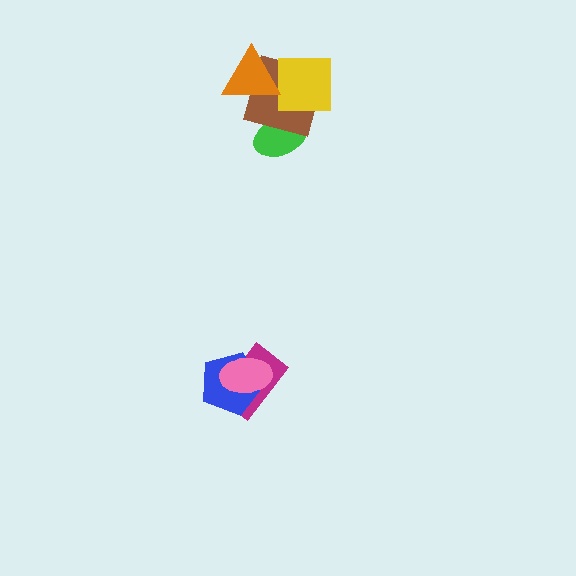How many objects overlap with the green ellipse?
1 object overlaps with the green ellipse.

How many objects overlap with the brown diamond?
3 objects overlap with the brown diamond.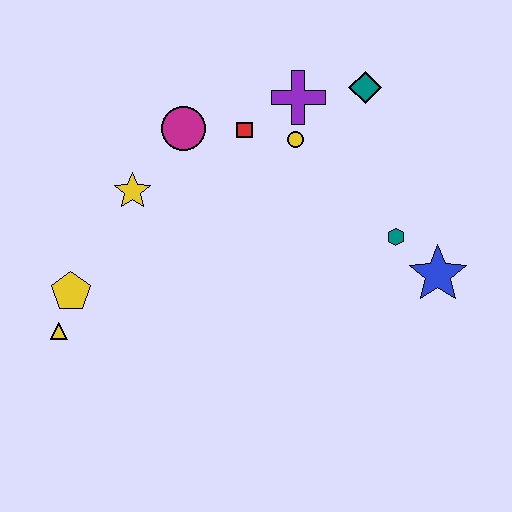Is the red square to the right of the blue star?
No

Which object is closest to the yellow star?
The magenta circle is closest to the yellow star.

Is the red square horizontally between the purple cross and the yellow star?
Yes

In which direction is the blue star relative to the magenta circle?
The blue star is to the right of the magenta circle.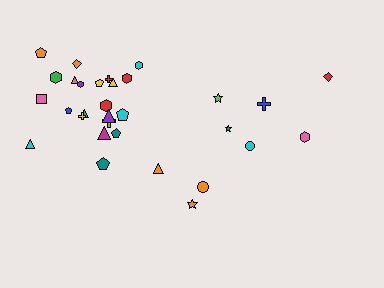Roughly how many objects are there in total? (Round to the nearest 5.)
Roughly 30 objects in total.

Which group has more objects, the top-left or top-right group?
The top-left group.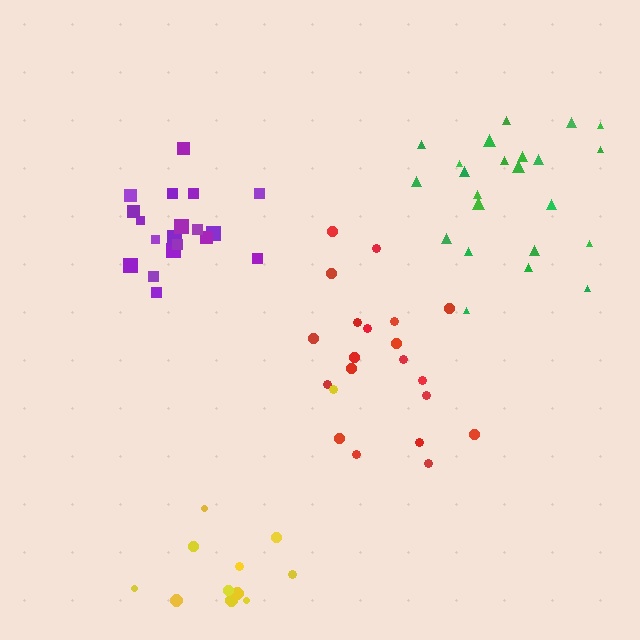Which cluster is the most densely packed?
Purple.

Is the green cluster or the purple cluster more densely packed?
Purple.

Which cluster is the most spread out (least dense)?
Yellow.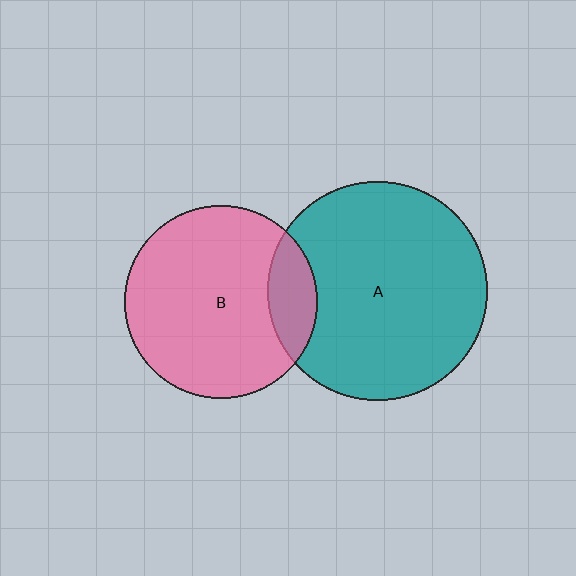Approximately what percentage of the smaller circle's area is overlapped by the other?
Approximately 15%.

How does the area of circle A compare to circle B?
Approximately 1.3 times.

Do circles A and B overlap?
Yes.